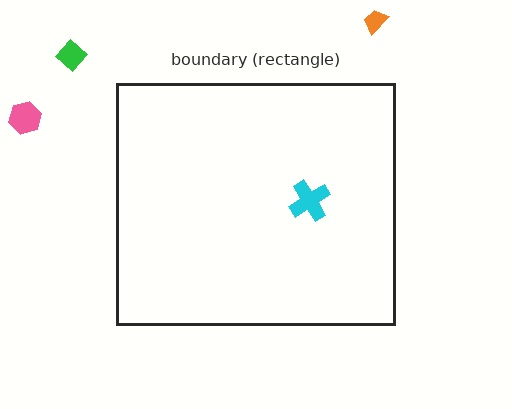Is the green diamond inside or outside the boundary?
Outside.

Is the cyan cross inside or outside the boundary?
Inside.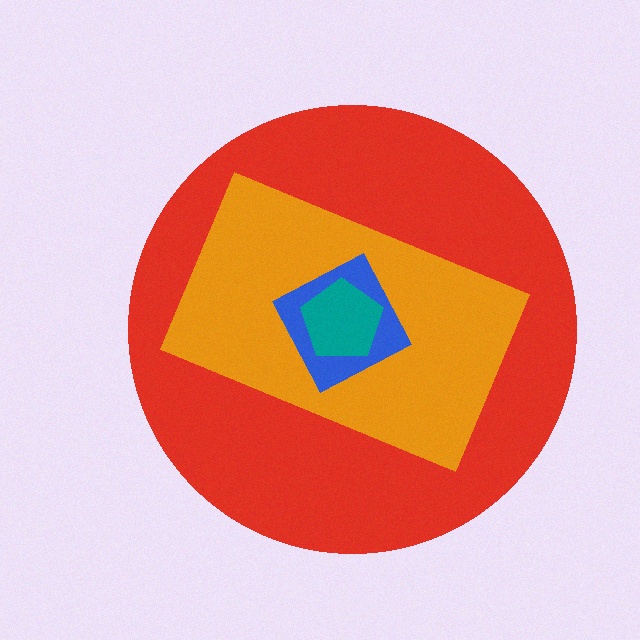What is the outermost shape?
The red circle.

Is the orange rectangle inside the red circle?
Yes.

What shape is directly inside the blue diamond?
The teal pentagon.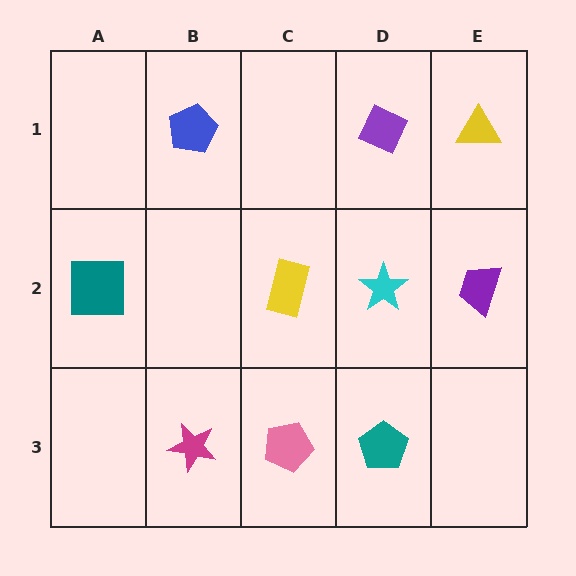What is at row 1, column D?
A purple diamond.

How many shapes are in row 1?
3 shapes.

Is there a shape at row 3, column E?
No, that cell is empty.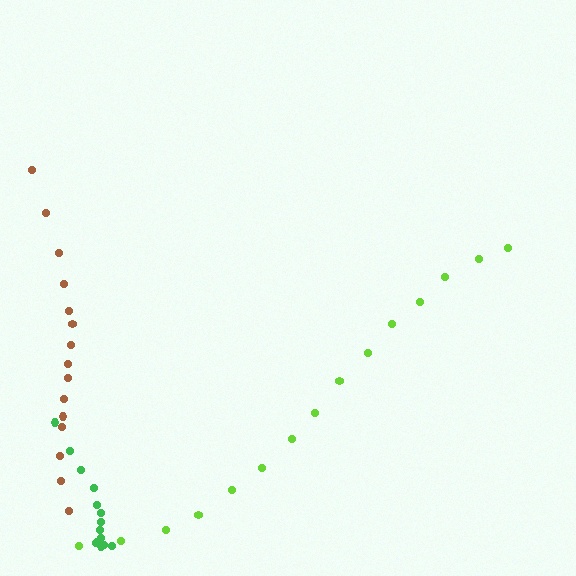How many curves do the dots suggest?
There are 3 distinct paths.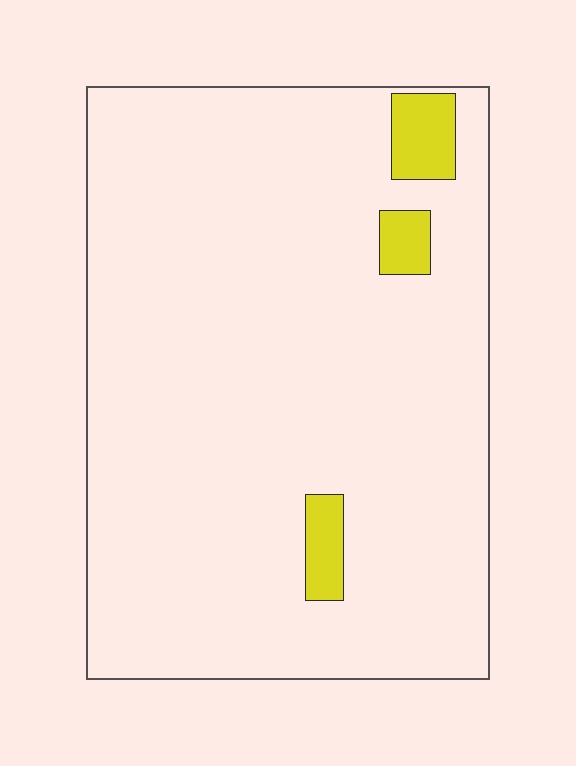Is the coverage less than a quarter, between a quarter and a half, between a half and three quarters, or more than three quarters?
Less than a quarter.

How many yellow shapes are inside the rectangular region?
3.